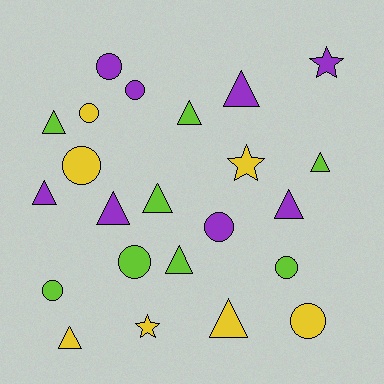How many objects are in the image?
There are 23 objects.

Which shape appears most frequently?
Triangle, with 11 objects.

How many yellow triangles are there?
There are 2 yellow triangles.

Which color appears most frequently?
Lime, with 8 objects.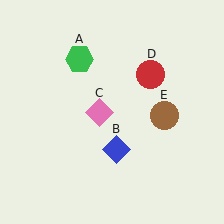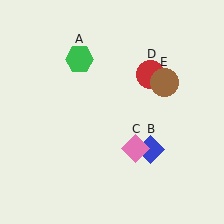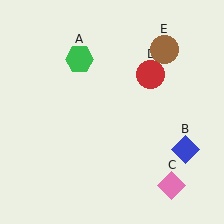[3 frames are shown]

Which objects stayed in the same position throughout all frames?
Green hexagon (object A) and red circle (object D) remained stationary.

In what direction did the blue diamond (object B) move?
The blue diamond (object B) moved right.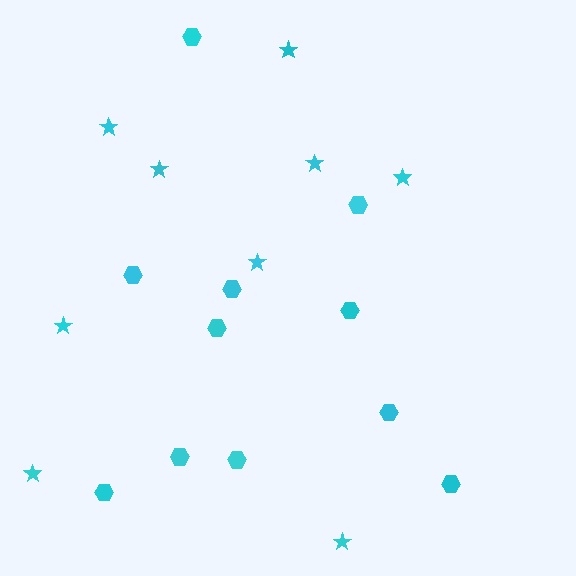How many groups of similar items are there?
There are 2 groups: one group of stars (9) and one group of hexagons (11).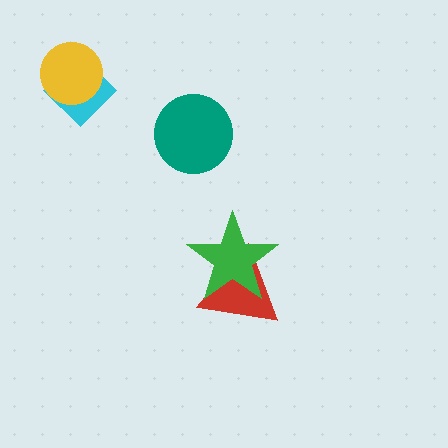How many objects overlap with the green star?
1 object overlaps with the green star.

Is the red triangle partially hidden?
Yes, it is partially covered by another shape.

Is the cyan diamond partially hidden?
Yes, it is partially covered by another shape.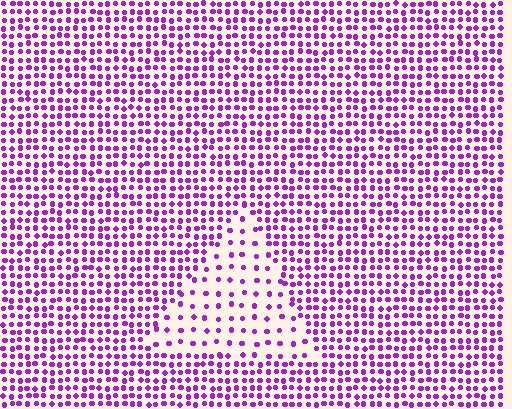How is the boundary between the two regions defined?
The boundary is defined by a change in element density (approximately 2.4x ratio). All elements are the same color, size, and shape.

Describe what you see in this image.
The image contains small purple elements arranged at two different densities. A triangle-shaped region is visible where the elements are less densely packed than the surrounding area.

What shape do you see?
I see a triangle.